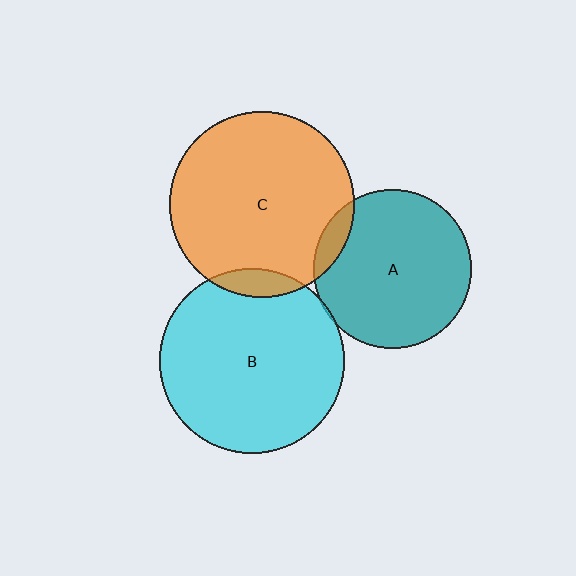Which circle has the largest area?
Circle C (orange).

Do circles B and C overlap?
Yes.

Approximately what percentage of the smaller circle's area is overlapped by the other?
Approximately 5%.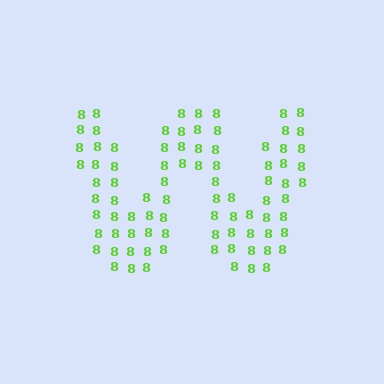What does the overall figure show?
The overall figure shows the letter W.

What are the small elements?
The small elements are digit 8's.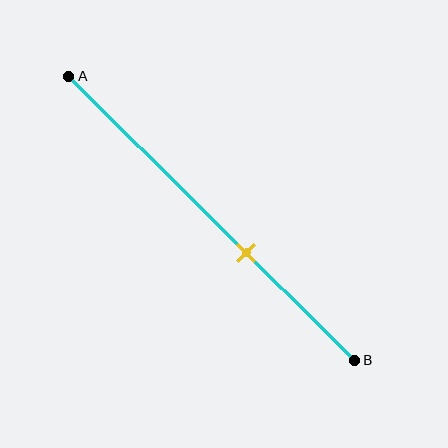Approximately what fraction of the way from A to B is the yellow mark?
The yellow mark is approximately 60% of the way from A to B.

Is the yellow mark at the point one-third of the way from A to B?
No, the mark is at about 60% from A, not at the 33% one-third point.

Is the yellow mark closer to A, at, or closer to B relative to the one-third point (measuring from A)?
The yellow mark is closer to point B than the one-third point of segment AB.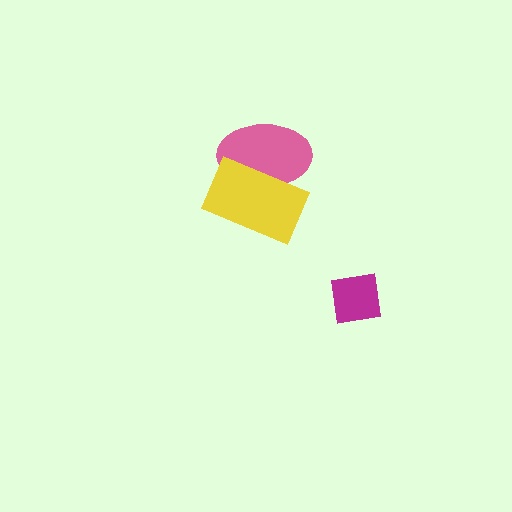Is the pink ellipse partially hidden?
Yes, it is partially covered by another shape.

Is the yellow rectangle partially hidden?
No, no other shape covers it.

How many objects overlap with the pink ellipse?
1 object overlaps with the pink ellipse.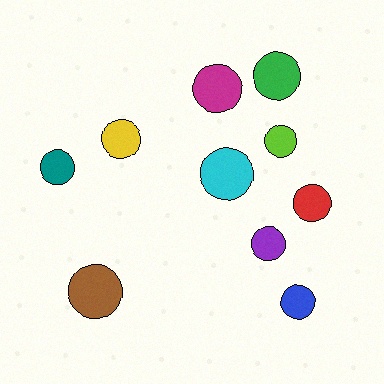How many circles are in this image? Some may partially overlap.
There are 10 circles.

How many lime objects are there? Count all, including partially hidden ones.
There is 1 lime object.